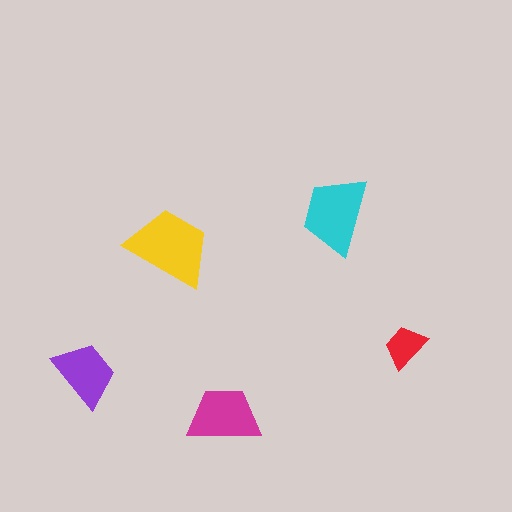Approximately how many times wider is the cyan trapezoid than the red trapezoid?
About 1.5 times wider.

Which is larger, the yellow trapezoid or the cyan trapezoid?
The yellow one.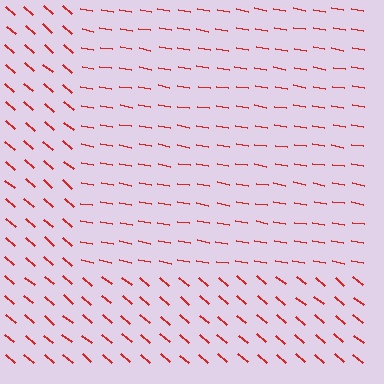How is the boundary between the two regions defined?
The boundary is defined purely by a change in line orientation (approximately 31 degrees difference). All lines are the same color and thickness.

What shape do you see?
I see a rectangle.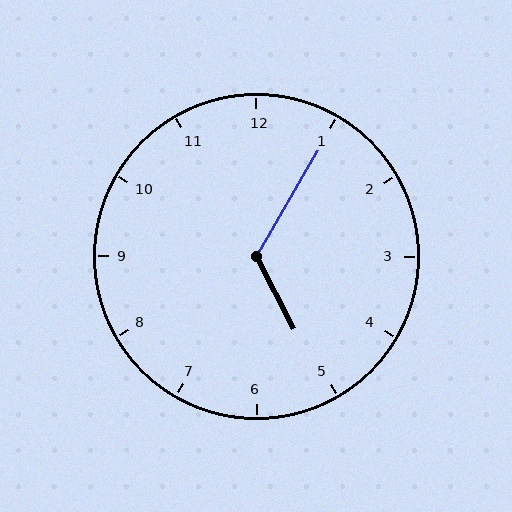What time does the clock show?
5:05.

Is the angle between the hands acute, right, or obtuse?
It is obtuse.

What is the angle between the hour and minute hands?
Approximately 122 degrees.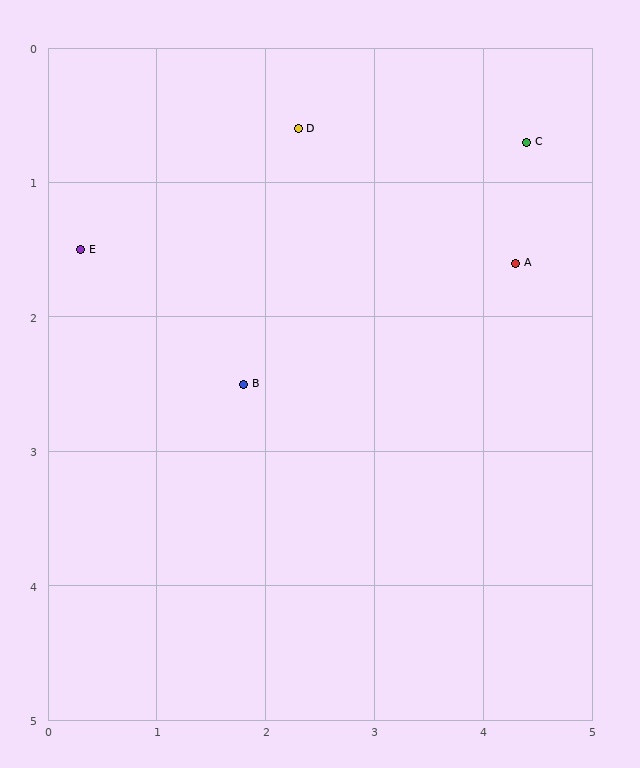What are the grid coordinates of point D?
Point D is at approximately (2.3, 0.6).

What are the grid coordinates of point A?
Point A is at approximately (4.3, 1.6).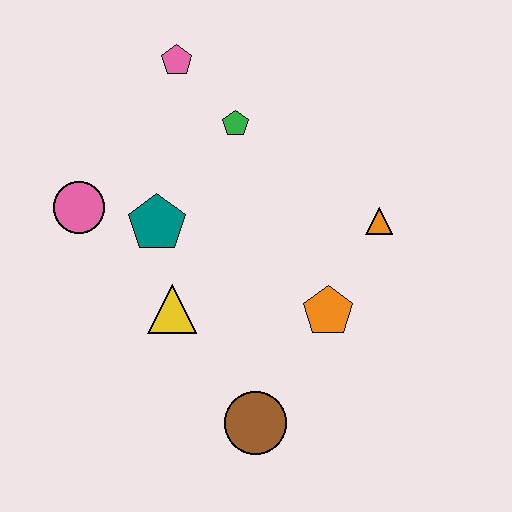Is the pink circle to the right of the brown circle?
No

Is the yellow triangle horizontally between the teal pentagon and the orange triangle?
Yes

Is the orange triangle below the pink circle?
Yes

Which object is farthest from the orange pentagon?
The pink pentagon is farthest from the orange pentagon.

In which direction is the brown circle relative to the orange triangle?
The brown circle is below the orange triangle.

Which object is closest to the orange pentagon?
The orange triangle is closest to the orange pentagon.